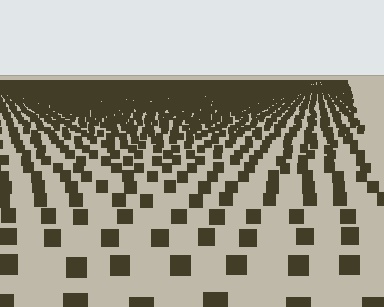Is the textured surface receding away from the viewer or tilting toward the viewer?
The surface is receding away from the viewer. Texture elements get smaller and denser toward the top.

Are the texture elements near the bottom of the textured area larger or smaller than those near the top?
Larger. Near the bottom, elements are closer to the viewer and appear at a bigger on-screen size.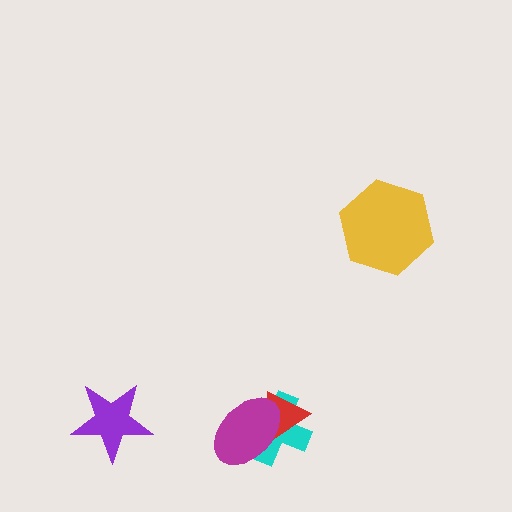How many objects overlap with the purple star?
0 objects overlap with the purple star.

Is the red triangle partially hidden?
Yes, it is partially covered by another shape.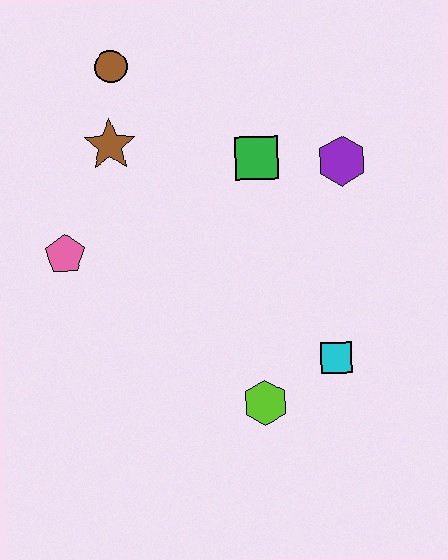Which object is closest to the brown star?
The brown circle is closest to the brown star.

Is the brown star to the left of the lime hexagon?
Yes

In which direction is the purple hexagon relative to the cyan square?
The purple hexagon is above the cyan square.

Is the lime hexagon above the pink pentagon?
No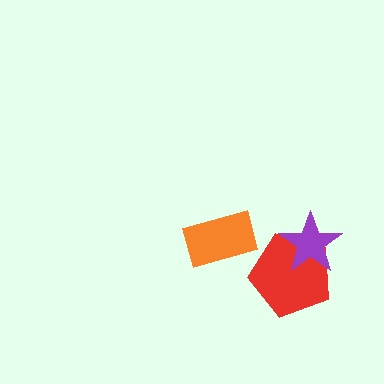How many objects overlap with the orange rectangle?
0 objects overlap with the orange rectangle.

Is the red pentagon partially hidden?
Yes, it is partially covered by another shape.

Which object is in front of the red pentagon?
The purple star is in front of the red pentagon.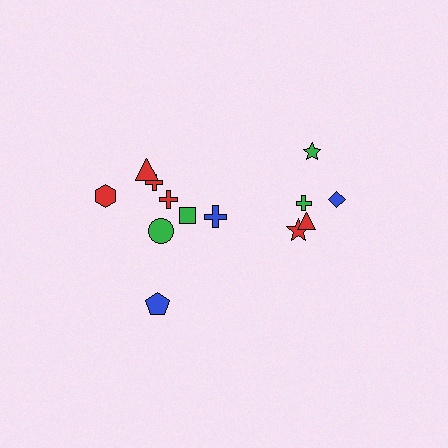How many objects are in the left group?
There are 8 objects.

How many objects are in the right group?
There are 5 objects.